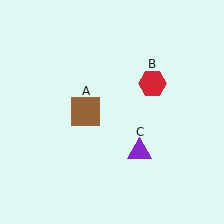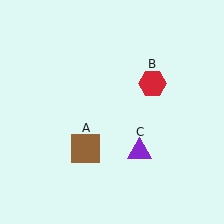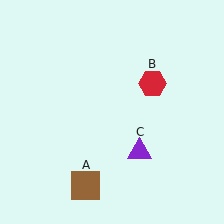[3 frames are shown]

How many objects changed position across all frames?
1 object changed position: brown square (object A).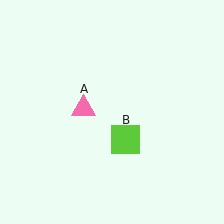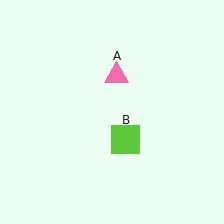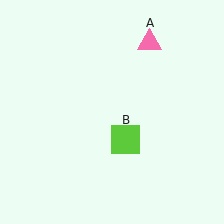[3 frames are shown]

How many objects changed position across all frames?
1 object changed position: pink triangle (object A).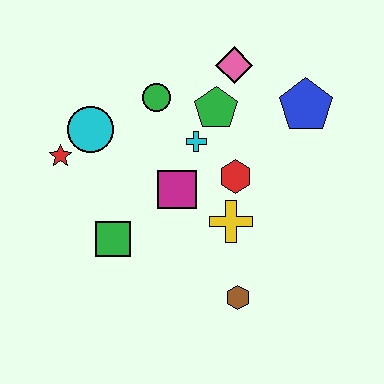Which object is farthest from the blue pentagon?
The red star is farthest from the blue pentagon.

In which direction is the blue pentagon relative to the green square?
The blue pentagon is to the right of the green square.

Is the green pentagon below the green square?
No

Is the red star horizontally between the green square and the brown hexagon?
No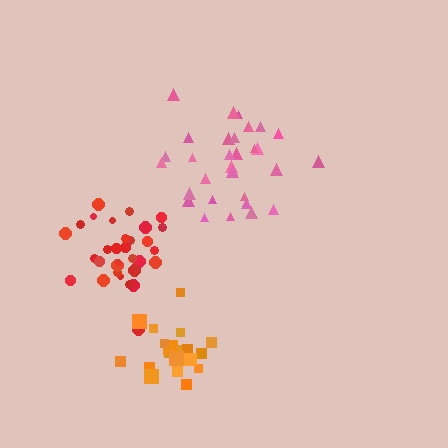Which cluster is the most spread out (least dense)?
Pink.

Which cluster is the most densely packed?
Red.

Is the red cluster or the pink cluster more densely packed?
Red.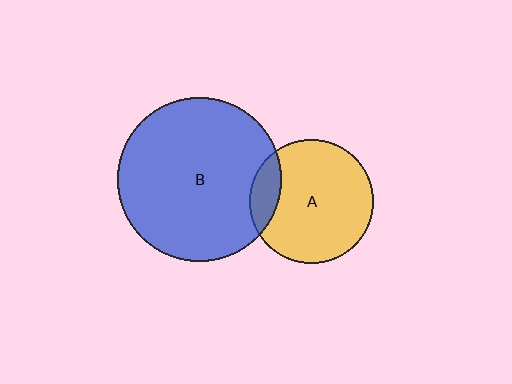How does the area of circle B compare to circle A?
Approximately 1.7 times.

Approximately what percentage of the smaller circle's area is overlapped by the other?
Approximately 15%.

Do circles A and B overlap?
Yes.